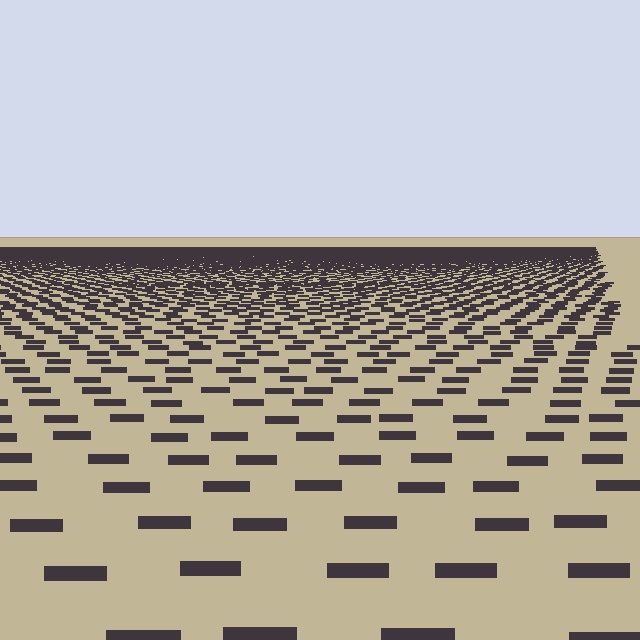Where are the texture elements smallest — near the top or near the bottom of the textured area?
Near the top.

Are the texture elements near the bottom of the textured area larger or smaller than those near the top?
Larger. Near the bottom, elements are closer to the viewer and appear at a bigger on-screen size.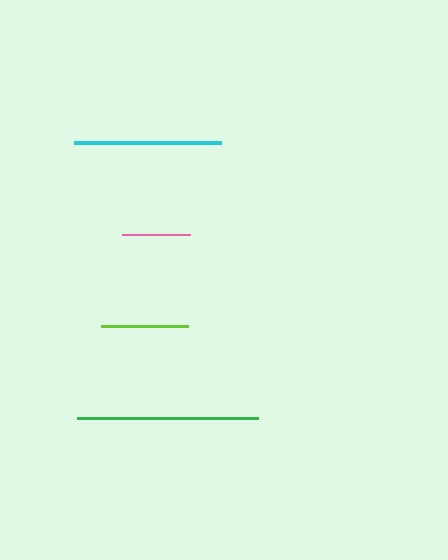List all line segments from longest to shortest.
From longest to shortest: green, cyan, lime, pink.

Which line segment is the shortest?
The pink line is the shortest at approximately 68 pixels.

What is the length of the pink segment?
The pink segment is approximately 68 pixels long.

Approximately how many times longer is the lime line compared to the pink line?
The lime line is approximately 1.3 times the length of the pink line.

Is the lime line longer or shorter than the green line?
The green line is longer than the lime line.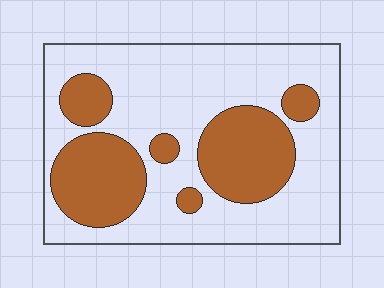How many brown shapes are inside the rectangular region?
6.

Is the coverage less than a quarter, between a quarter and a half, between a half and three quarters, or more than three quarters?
Between a quarter and a half.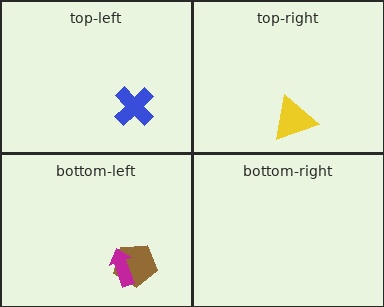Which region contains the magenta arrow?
The bottom-left region.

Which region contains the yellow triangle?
The top-right region.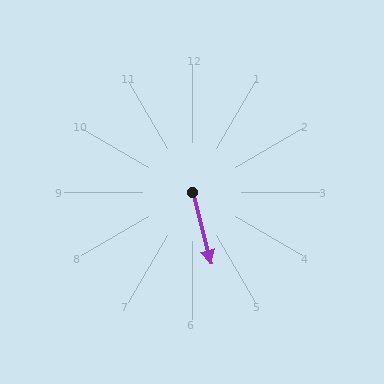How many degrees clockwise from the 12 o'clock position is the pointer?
Approximately 165 degrees.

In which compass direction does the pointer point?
South.